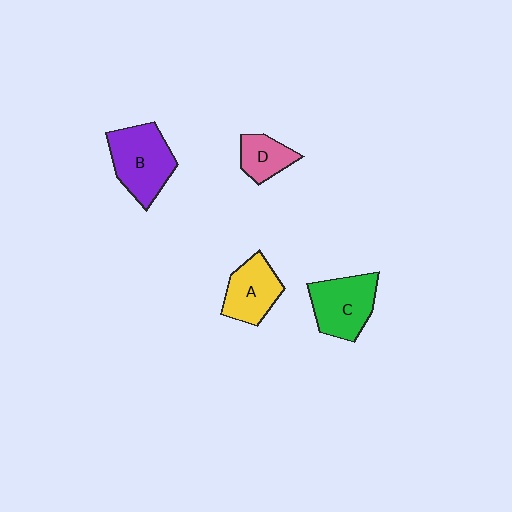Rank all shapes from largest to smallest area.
From largest to smallest: B (purple), C (green), A (yellow), D (pink).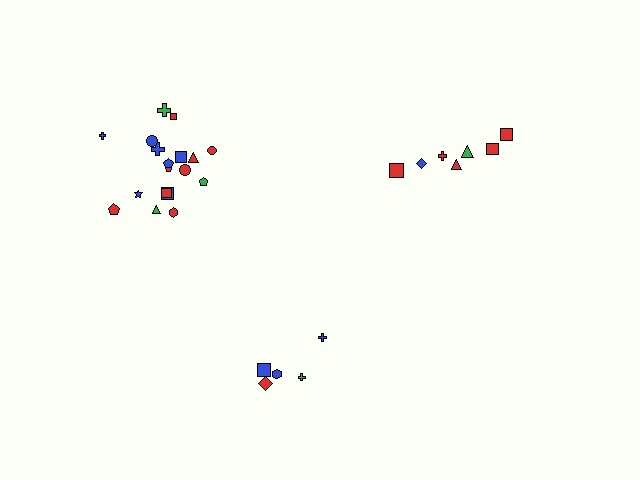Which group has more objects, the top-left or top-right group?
The top-left group.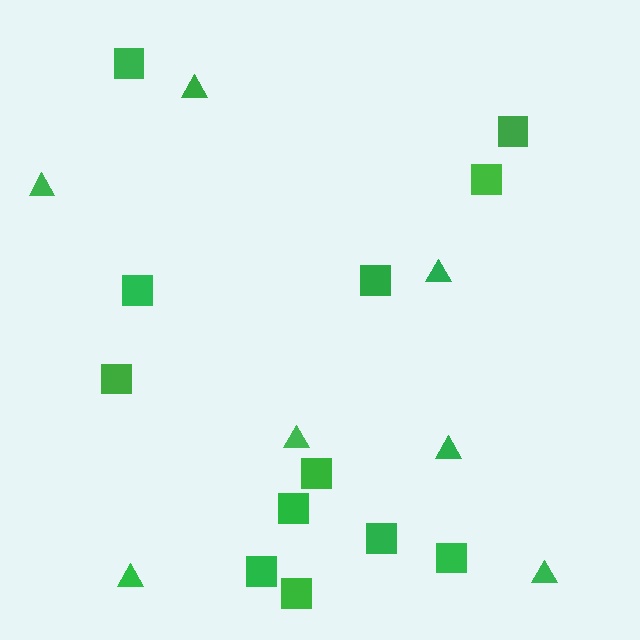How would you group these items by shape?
There are 2 groups: one group of squares (12) and one group of triangles (7).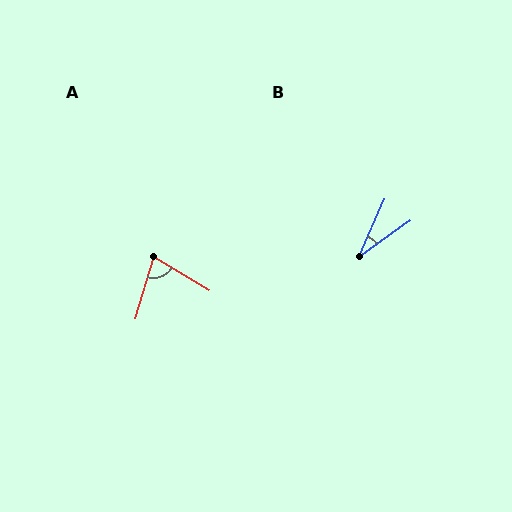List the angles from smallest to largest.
B (30°), A (76°).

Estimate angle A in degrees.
Approximately 76 degrees.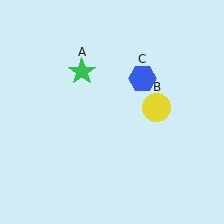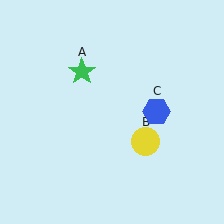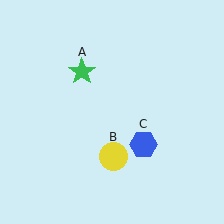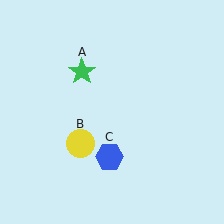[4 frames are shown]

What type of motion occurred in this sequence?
The yellow circle (object B), blue hexagon (object C) rotated clockwise around the center of the scene.